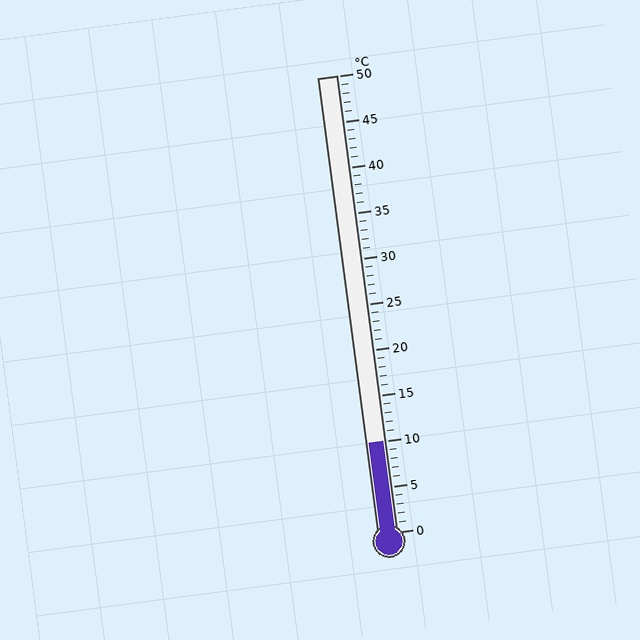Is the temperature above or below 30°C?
The temperature is below 30°C.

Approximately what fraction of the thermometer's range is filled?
The thermometer is filled to approximately 20% of its range.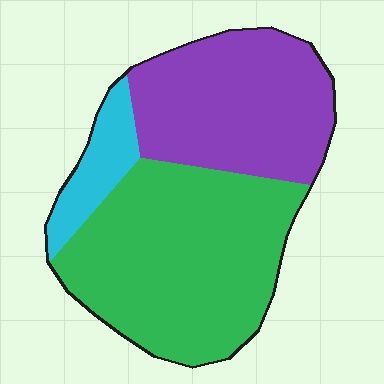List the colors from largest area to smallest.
From largest to smallest: green, purple, cyan.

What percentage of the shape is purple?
Purple takes up about three eighths (3/8) of the shape.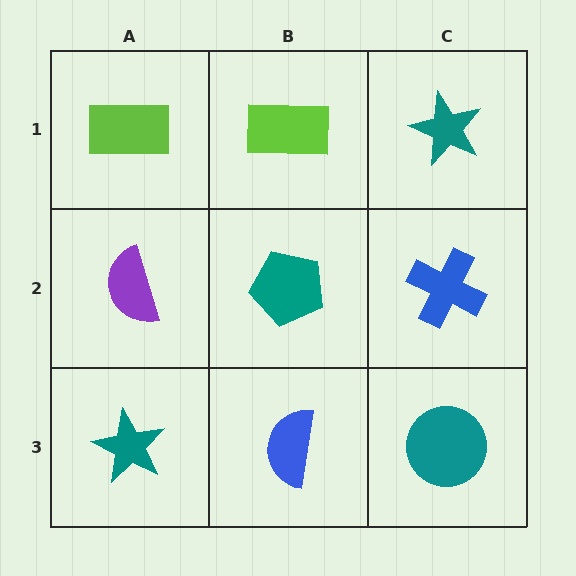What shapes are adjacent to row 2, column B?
A lime rectangle (row 1, column B), a blue semicircle (row 3, column B), a purple semicircle (row 2, column A), a blue cross (row 2, column C).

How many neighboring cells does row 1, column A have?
2.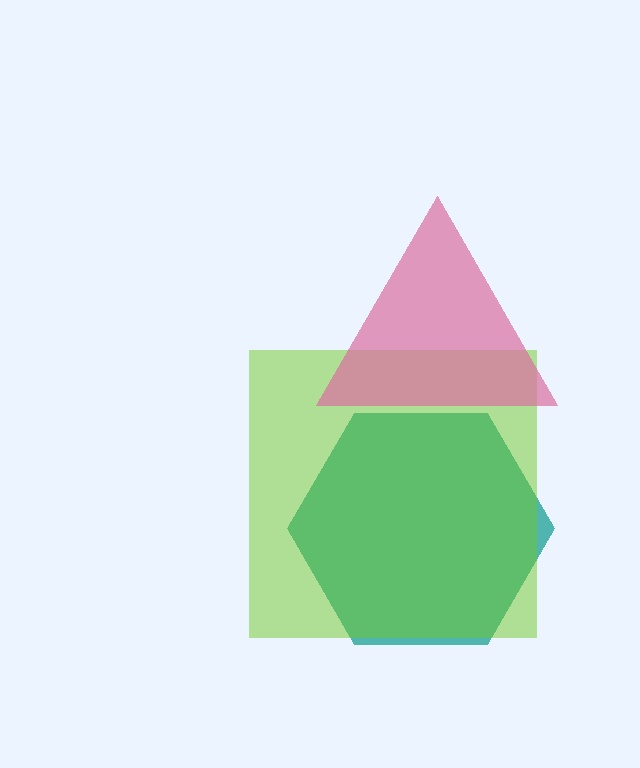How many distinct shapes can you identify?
There are 3 distinct shapes: a teal hexagon, a lime square, a pink triangle.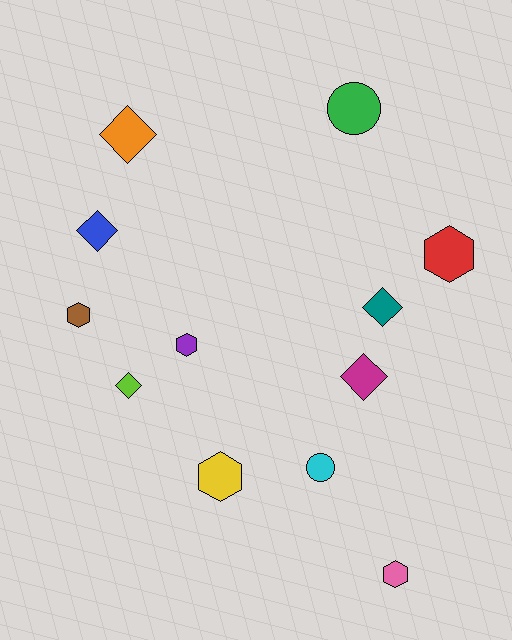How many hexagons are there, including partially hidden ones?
There are 5 hexagons.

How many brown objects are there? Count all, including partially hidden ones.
There is 1 brown object.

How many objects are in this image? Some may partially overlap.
There are 12 objects.